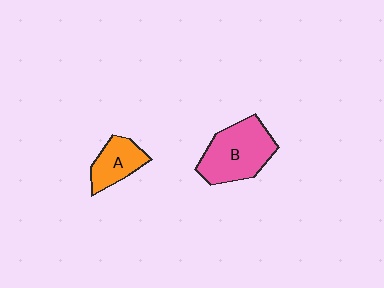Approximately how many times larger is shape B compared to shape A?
Approximately 1.8 times.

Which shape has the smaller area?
Shape A (orange).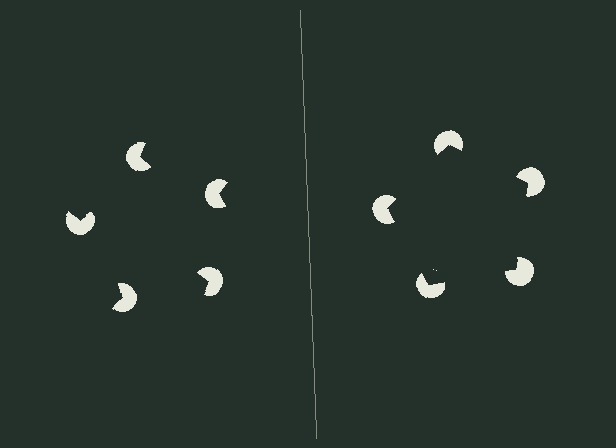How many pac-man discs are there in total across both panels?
10 — 5 on each side.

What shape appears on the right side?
An illusory pentagon.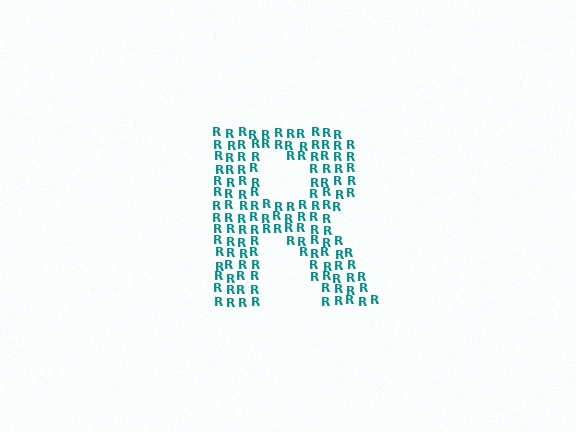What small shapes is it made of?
It is made of small letter R's.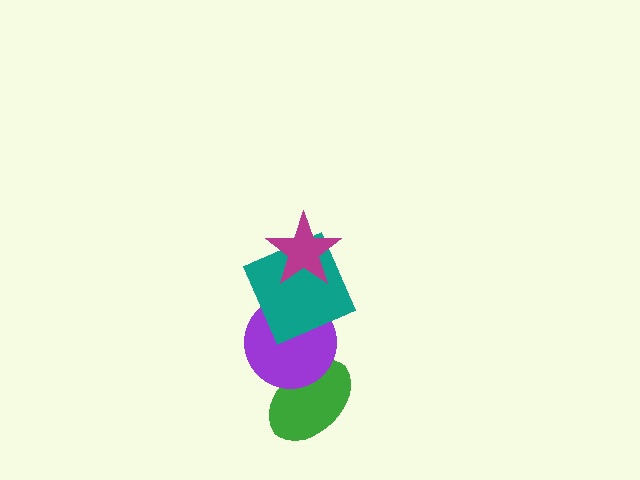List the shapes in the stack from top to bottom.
From top to bottom: the magenta star, the teal square, the purple circle, the green ellipse.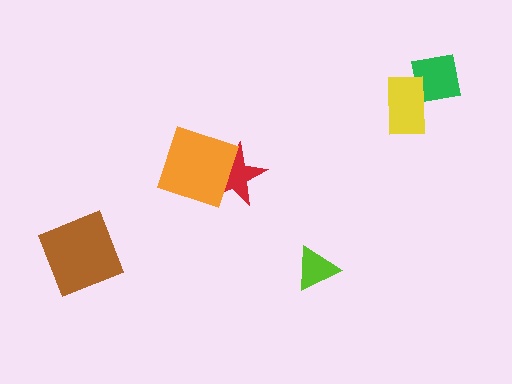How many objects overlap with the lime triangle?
0 objects overlap with the lime triangle.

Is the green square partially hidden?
Yes, it is partially covered by another shape.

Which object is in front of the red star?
The orange square is in front of the red star.